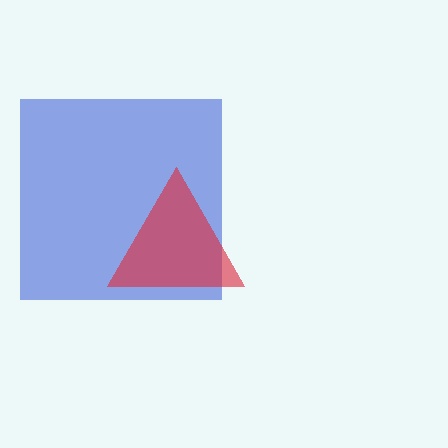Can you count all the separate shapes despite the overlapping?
Yes, there are 2 separate shapes.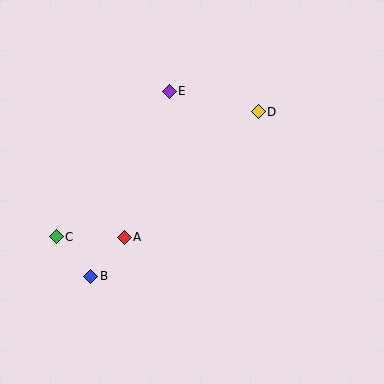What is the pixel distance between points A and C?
The distance between A and C is 68 pixels.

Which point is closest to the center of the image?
Point A at (124, 237) is closest to the center.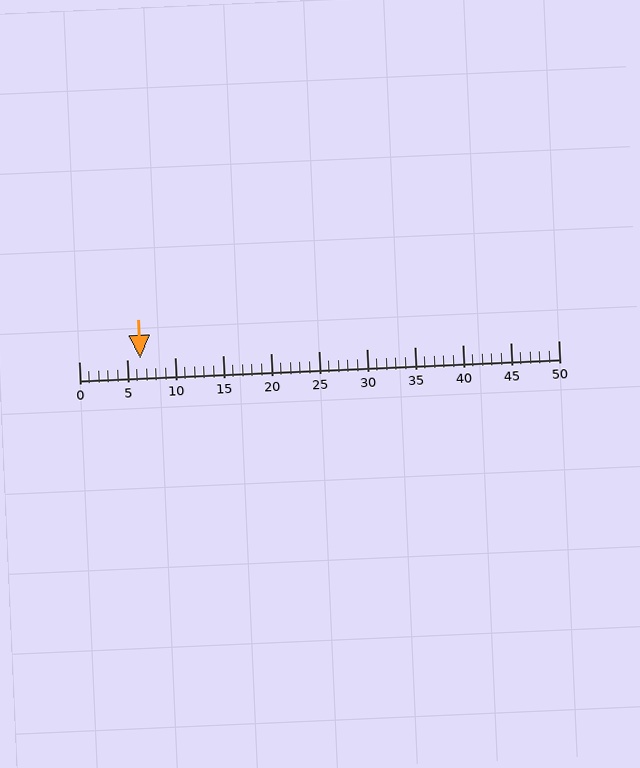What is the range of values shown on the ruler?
The ruler shows values from 0 to 50.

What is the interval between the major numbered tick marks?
The major tick marks are spaced 5 units apart.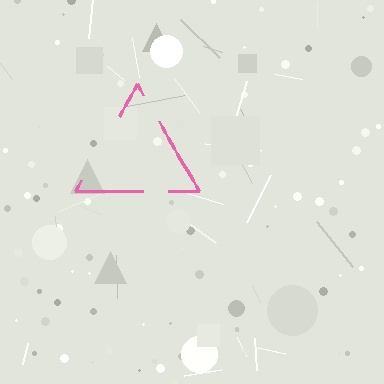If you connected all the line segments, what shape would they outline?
They would outline a triangle.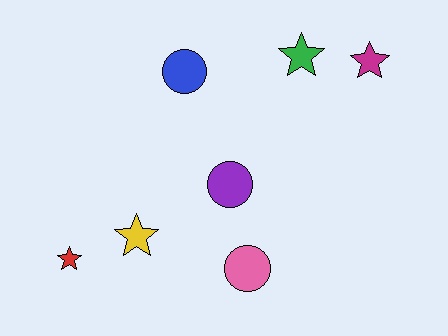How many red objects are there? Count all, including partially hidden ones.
There is 1 red object.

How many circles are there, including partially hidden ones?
There are 3 circles.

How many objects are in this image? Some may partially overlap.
There are 7 objects.